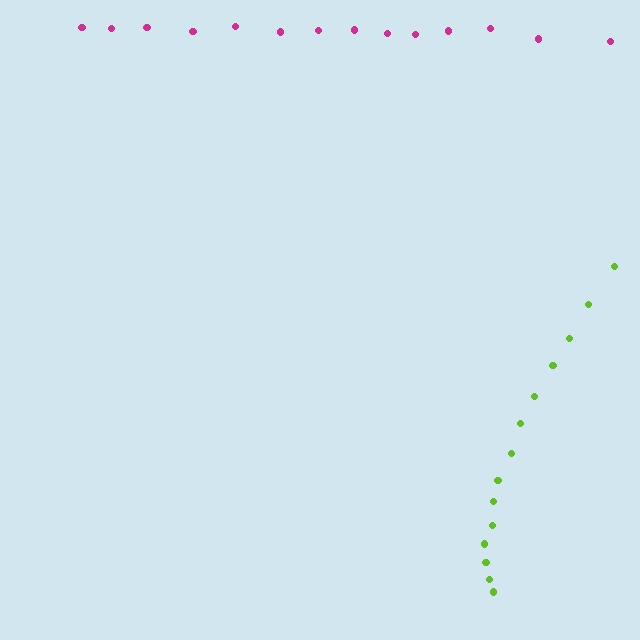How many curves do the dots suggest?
There are 2 distinct paths.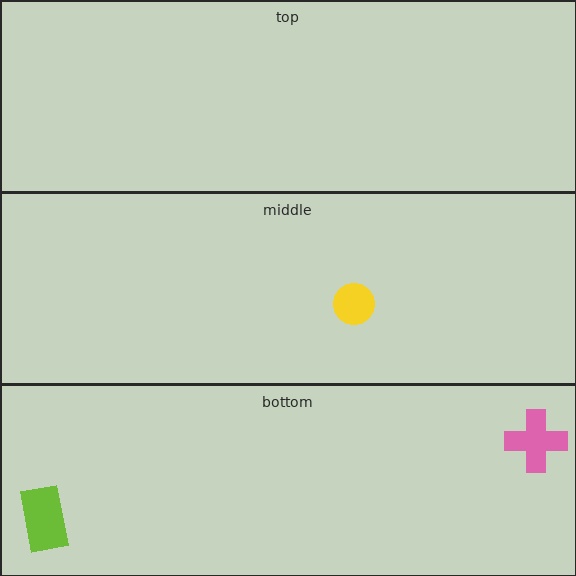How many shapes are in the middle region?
1.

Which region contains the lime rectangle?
The bottom region.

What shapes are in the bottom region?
The lime rectangle, the pink cross.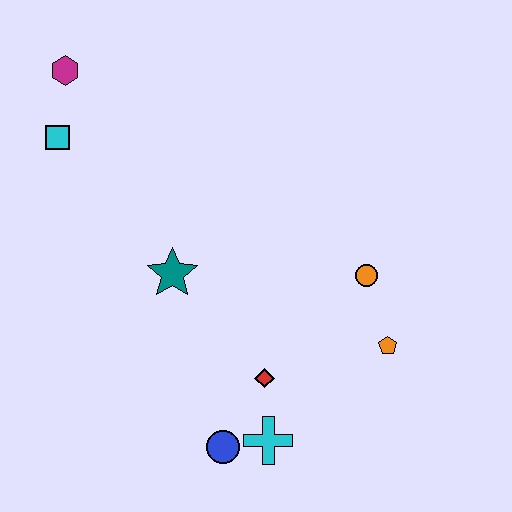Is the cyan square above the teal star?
Yes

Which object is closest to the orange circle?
The orange pentagon is closest to the orange circle.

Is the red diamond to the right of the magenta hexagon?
Yes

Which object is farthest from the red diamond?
The magenta hexagon is farthest from the red diamond.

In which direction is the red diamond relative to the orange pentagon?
The red diamond is to the left of the orange pentagon.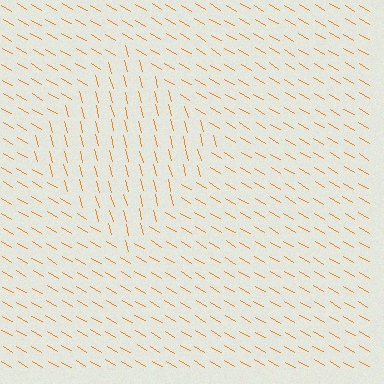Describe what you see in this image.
The image is filled with small orange line segments. A diamond region in the image has lines oriented differently from the surrounding lines, creating a visible texture boundary.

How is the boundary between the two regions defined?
The boundary is defined purely by a change in line orientation (approximately 45 degrees difference). All lines are the same color and thickness.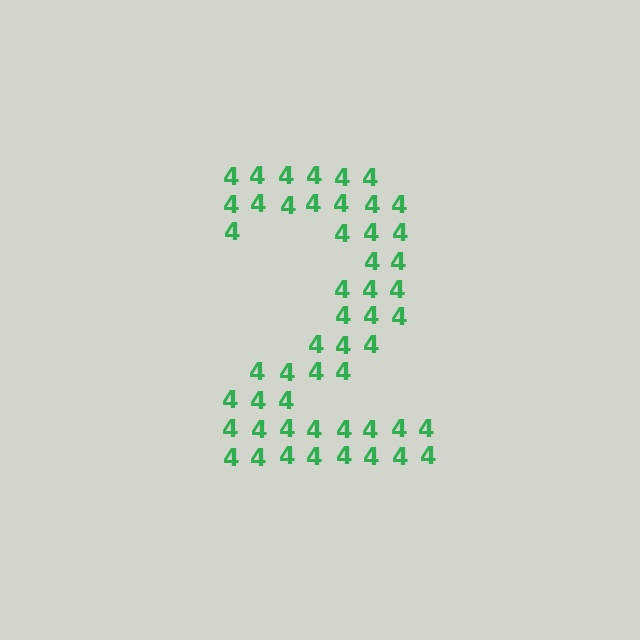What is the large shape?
The large shape is the digit 2.